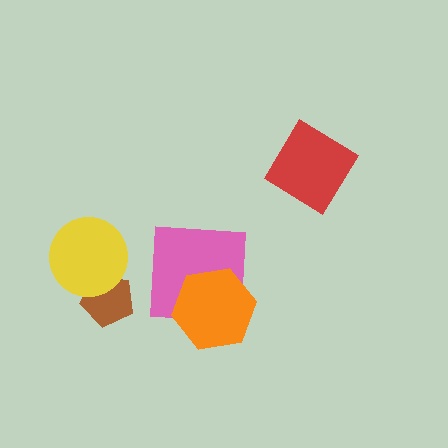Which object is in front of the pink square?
The orange hexagon is in front of the pink square.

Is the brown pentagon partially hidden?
Yes, it is partially covered by another shape.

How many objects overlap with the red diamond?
0 objects overlap with the red diamond.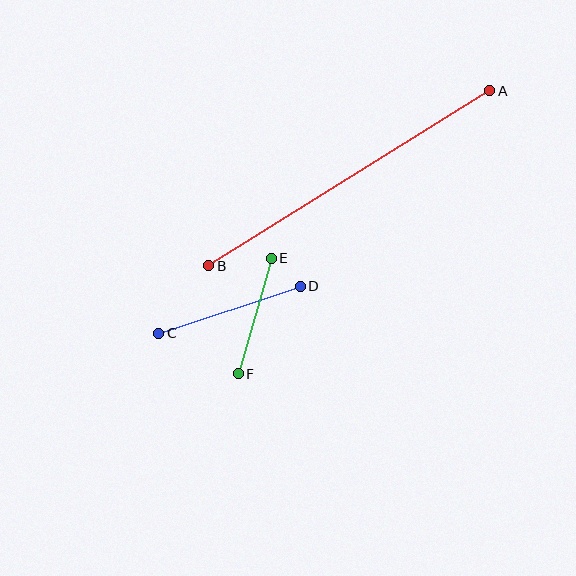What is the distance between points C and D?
The distance is approximately 149 pixels.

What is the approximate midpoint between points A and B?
The midpoint is at approximately (349, 178) pixels.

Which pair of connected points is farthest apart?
Points A and B are farthest apart.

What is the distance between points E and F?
The distance is approximately 120 pixels.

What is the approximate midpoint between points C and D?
The midpoint is at approximately (230, 310) pixels.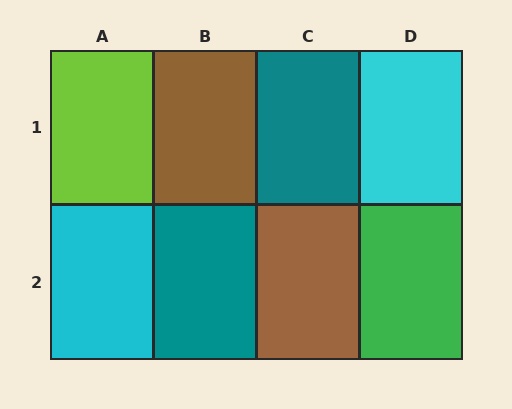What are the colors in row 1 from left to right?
Lime, brown, teal, cyan.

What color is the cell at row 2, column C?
Brown.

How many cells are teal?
2 cells are teal.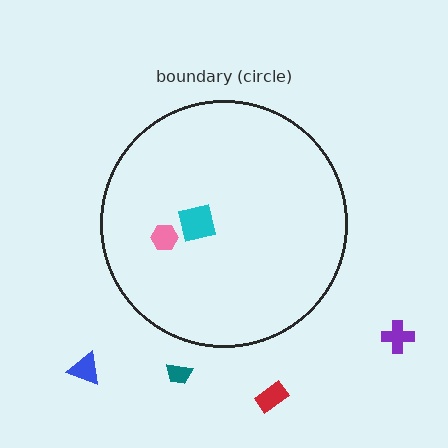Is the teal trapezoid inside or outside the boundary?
Outside.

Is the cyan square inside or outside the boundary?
Inside.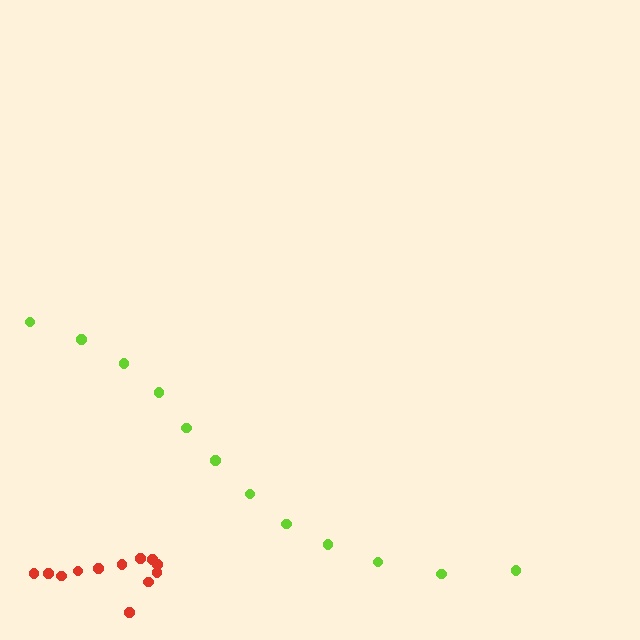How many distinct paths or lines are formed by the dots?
There are 2 distinct paths.